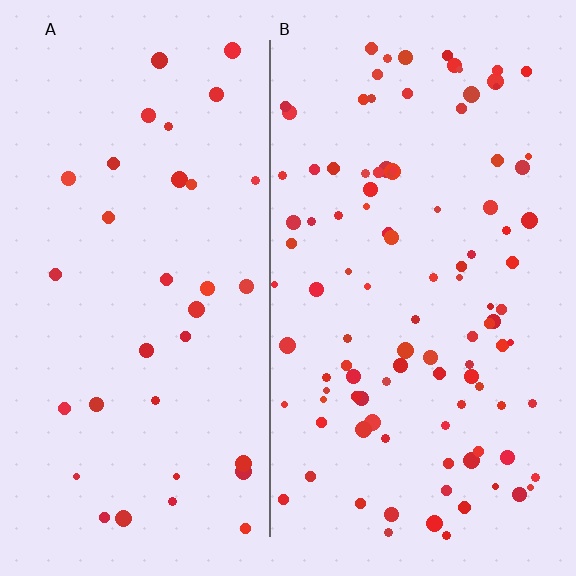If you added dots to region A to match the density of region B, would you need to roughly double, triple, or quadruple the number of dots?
Approximately triple.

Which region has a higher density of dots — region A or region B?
B (the right).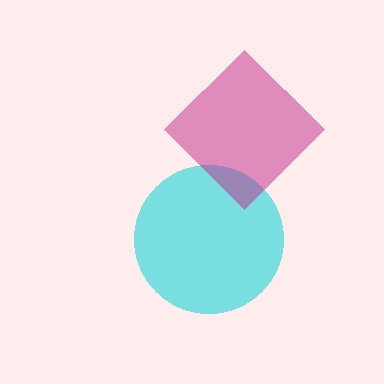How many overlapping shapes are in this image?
There are 2 overlapping shapes in the image.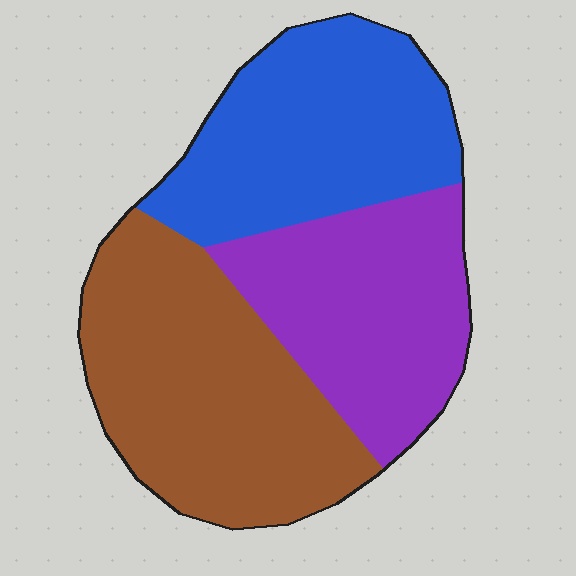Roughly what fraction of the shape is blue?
Blue covers about 30% of the shape.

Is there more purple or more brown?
Brown.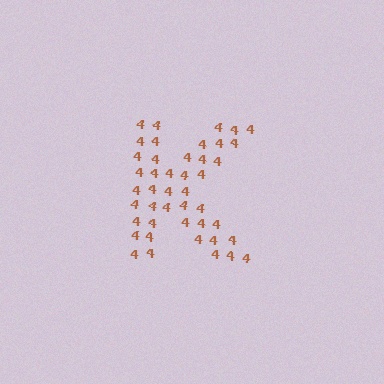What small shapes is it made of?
It is made of small digit 4's.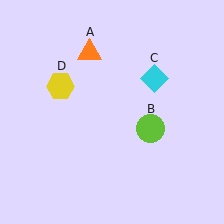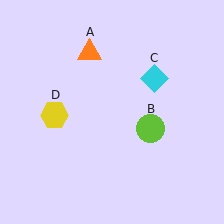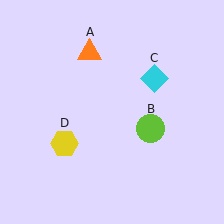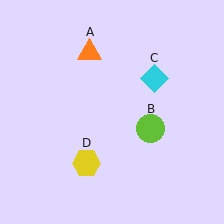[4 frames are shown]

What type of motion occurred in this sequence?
The yellow hexagon (object D) rotated counterclockwise around the center of the scene.